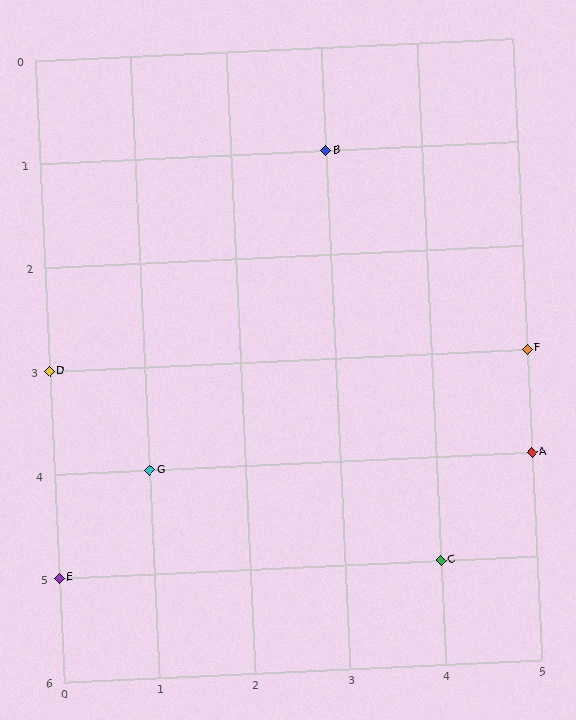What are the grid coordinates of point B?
Point B is at grid coordinates (3, 1).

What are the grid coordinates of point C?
Point C is at grid coordinates (4, 5).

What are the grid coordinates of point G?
Point G is at grid coordinates (1, 4).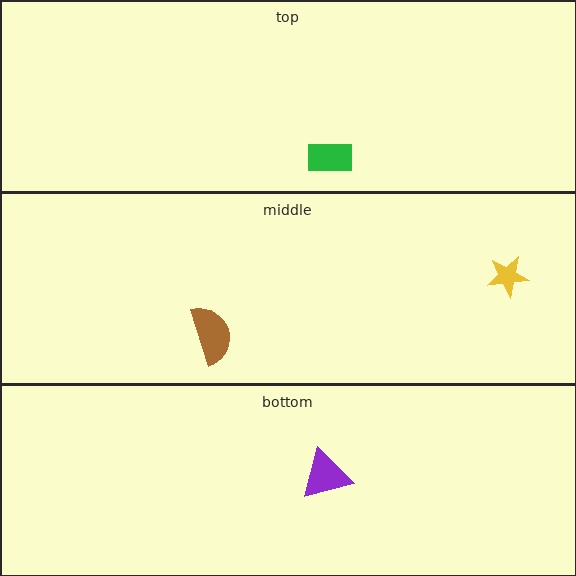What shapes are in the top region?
The green rectangle.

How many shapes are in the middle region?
2.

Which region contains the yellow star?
The middle region.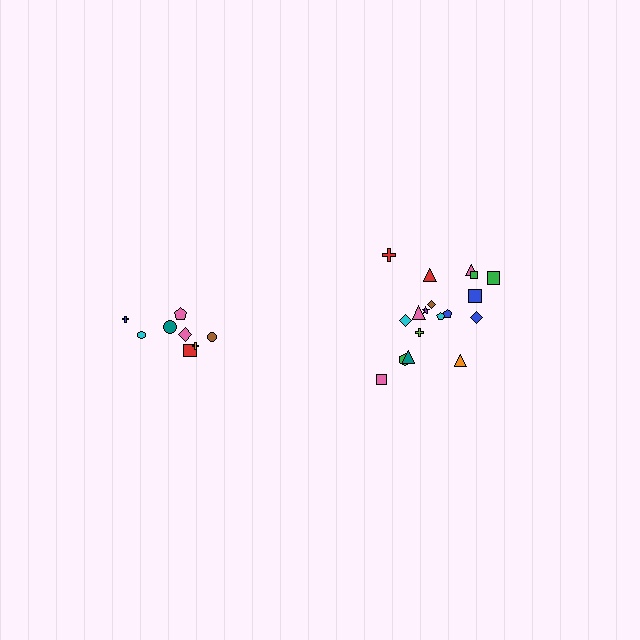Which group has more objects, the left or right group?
The right group.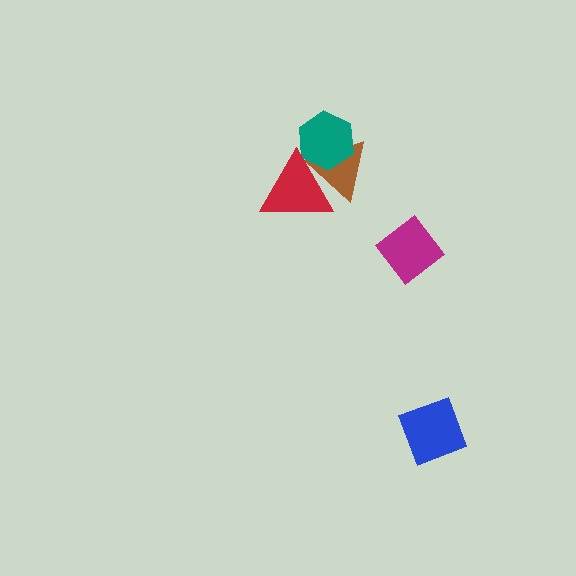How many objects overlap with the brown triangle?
2 objects overlap with the brown triangle.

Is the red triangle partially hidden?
No, no other shape covers it.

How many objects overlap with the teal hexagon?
2 objects overlap with the teal hexagon.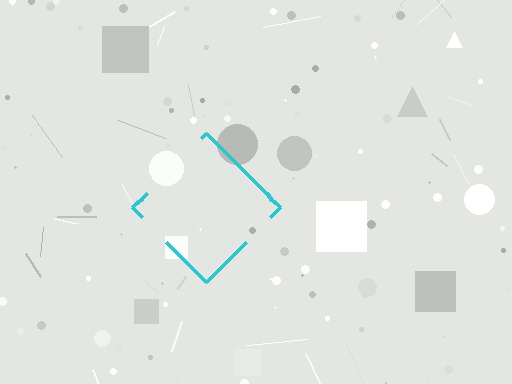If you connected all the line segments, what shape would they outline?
They would outline a diamond.